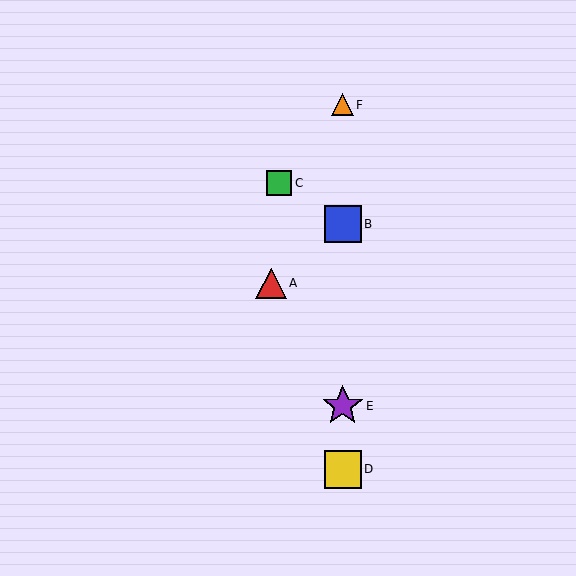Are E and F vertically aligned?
Yes, both are at x≈343.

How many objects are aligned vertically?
4 objects (B, D, E, F) are aligned vertically.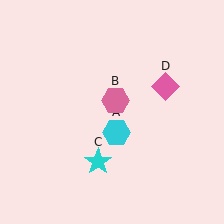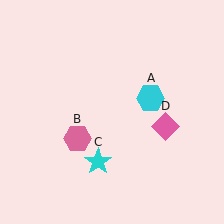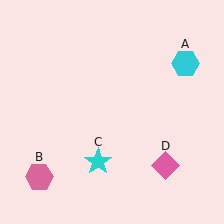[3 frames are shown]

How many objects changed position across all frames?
3 objects changed position: cyan hexagon (object A), pink hexagon (object B), pink diamond (object D).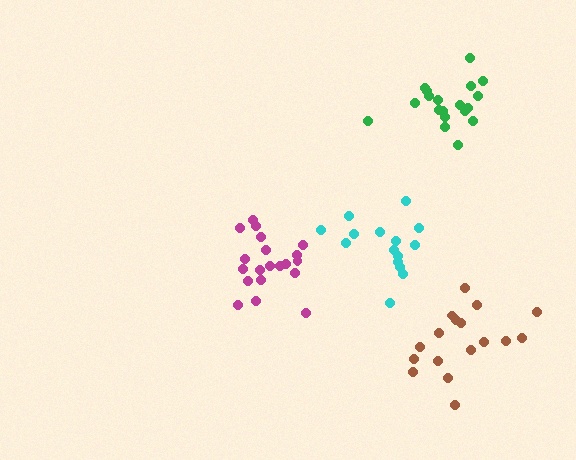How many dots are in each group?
Group 1: 17 dots, Group 2: 20 dots, Group 3: 19 dots, Group 4: 15 dots (71 total).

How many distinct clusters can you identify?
There are 4 distinct clusters.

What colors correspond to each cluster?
The clusters are colored: brown, magenta, green, cyan.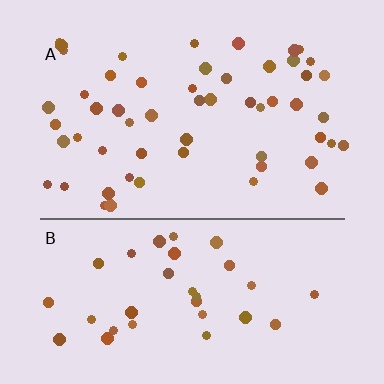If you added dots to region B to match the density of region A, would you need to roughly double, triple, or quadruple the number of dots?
Approximately double.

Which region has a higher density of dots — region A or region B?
A (the top).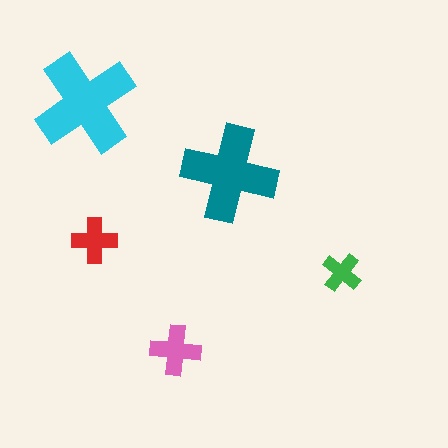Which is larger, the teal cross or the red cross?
The teal one.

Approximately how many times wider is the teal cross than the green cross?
About 2.5 times wider.